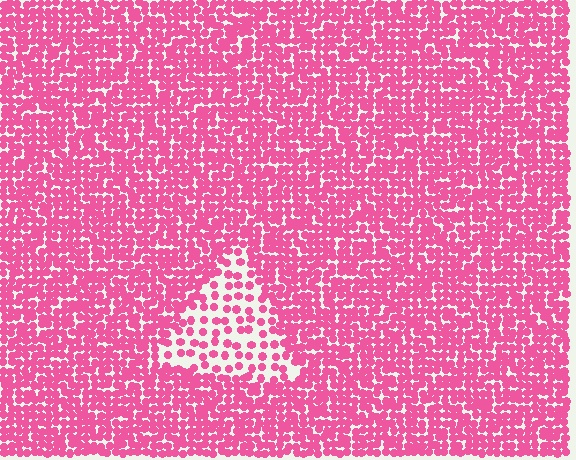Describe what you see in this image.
The image contains small pink elements arranged at two different densities. A triangle-shaped region is visible where the elements are less densely packed than the surrounding area.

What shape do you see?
I see a triangle.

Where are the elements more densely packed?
The elements are more densely packed outside the triangle boundary.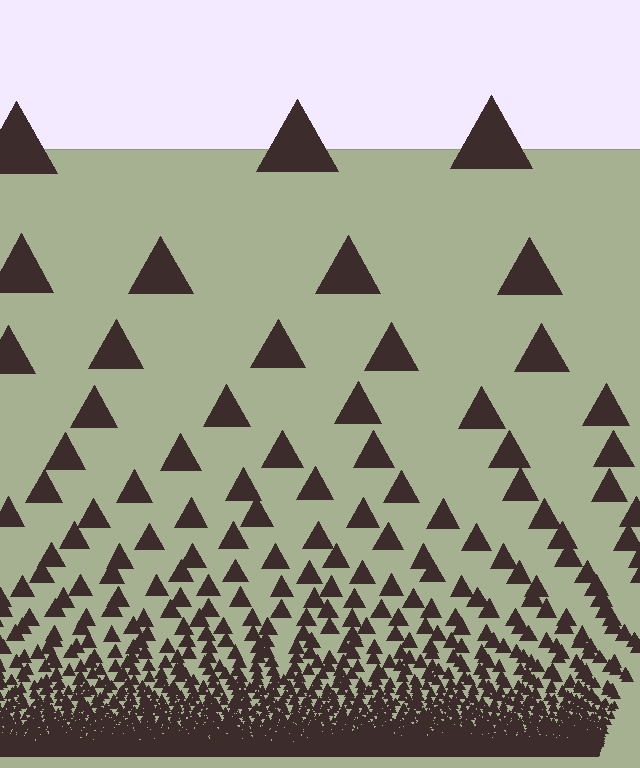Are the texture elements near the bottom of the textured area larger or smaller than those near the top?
Smaller. The gradient is inverted — elements near the bottom are smaller and denser.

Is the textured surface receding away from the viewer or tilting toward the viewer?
The surface appears to tilt toward the viewer. Texture elements get larger and sparser toward the top.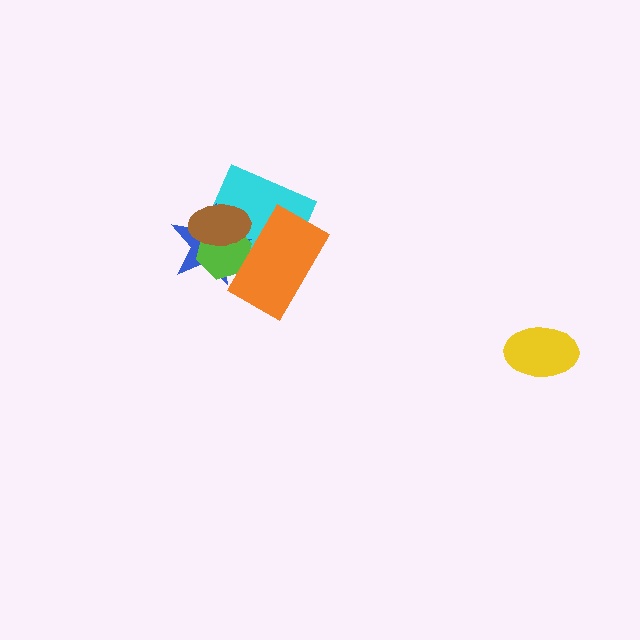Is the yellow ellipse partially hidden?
No, no other shape covers it.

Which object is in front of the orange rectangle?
The brown ellipse is in front of the orange rectangle.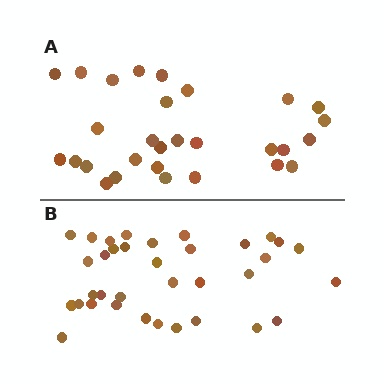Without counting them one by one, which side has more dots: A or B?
Region B (the bottom region) has more dots.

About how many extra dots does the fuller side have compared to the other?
Region B has about 6 more dots than region A.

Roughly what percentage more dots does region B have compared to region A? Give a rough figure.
About 20% more.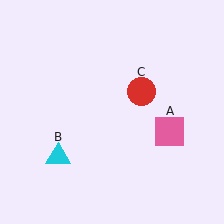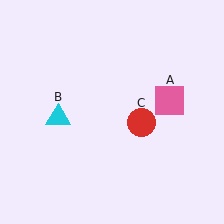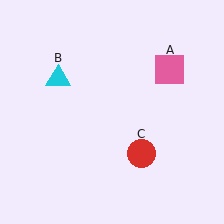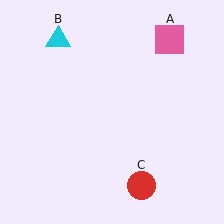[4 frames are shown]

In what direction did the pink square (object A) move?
The pink square (object A) moved up.